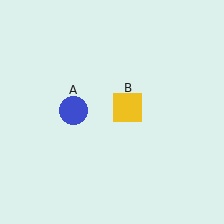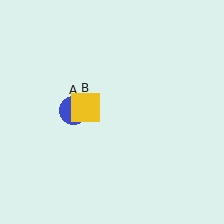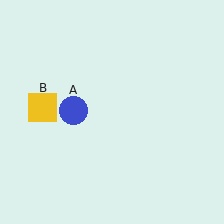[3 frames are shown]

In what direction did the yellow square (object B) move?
The yellow square (object B) moved left.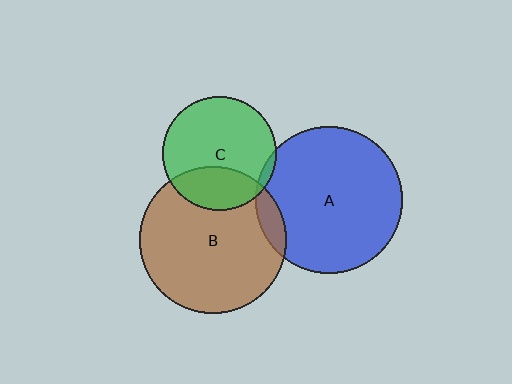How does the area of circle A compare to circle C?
Approximately 1.7 times.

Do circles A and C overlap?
Yes.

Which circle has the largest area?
Circle A (blue).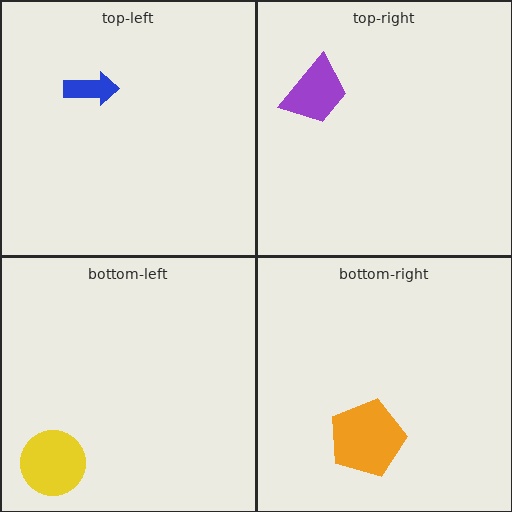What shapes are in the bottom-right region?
The orange pentagon.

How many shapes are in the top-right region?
1.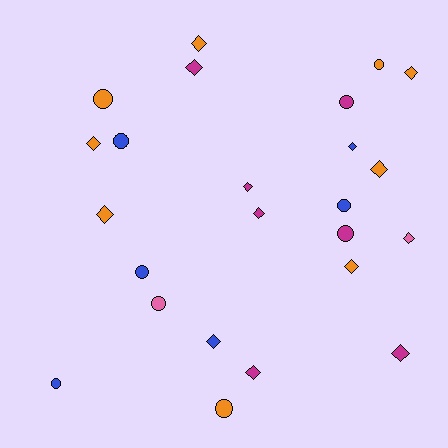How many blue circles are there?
There are 4 blue circles.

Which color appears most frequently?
Orange, with 9 objects.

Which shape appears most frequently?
Diamond, with 14 objects.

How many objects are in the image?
There are 24 objects.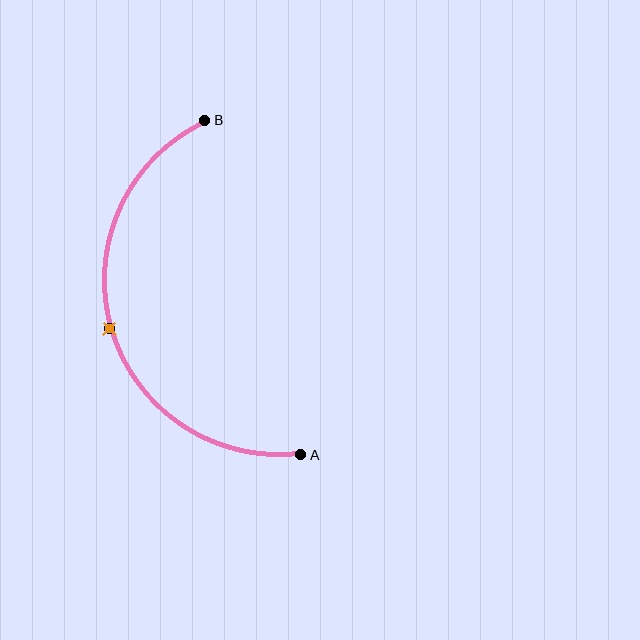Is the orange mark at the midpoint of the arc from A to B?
Yes. The orange mark lies on the arc at equal arc-length from both A and B — it is the arc midpoint.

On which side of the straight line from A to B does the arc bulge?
The arc bulges to the left of the straight line connecting A and B.